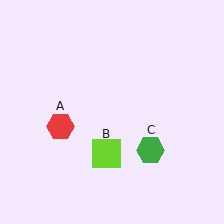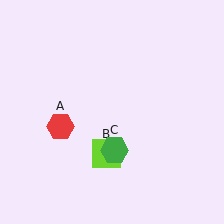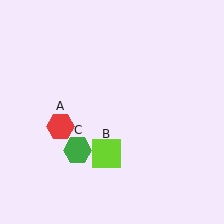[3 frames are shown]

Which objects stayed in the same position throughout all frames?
Red hexagon (object A) and lime square (object B) remained stationary.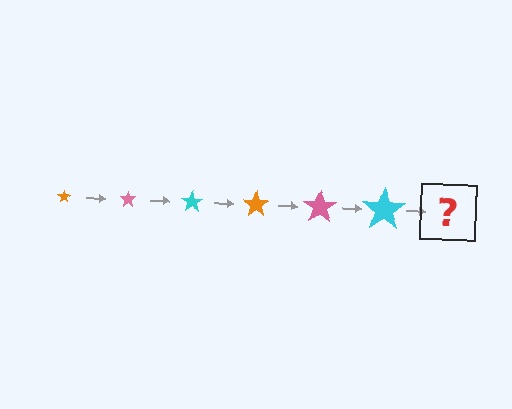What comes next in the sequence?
The next element should be an orange star, larger than the previous one.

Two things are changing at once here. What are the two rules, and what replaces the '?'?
The two rules are that the star grows larger each step and the color cycles through orange, pink, and cyan. The '?' should be an orange star, larger than the previous one.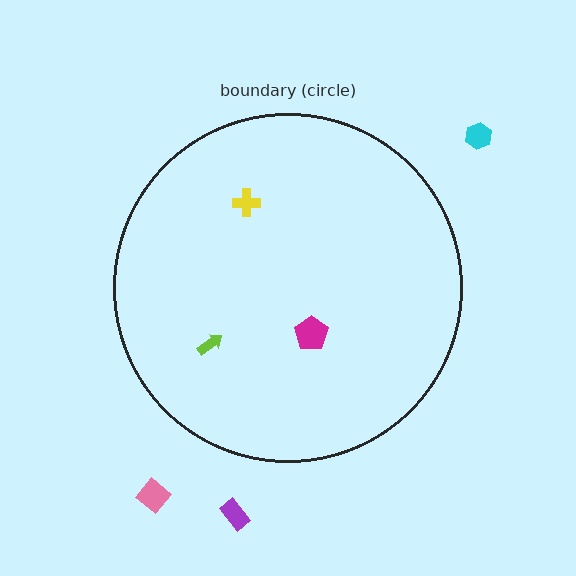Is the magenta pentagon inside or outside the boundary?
Inside.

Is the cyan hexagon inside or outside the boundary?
Outside.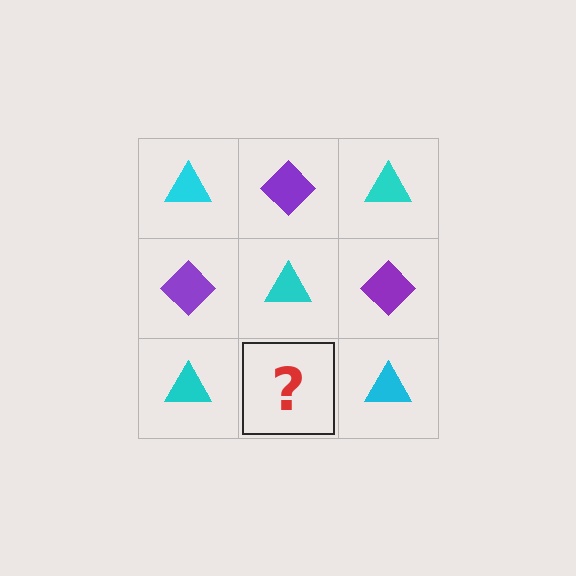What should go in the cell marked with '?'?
The missing cell should contain a purple diamond.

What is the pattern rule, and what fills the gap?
The rule is that it alternates cyan triangle and purple diamond in a checkerboard pattern. The gap should be filled with a purple diamond.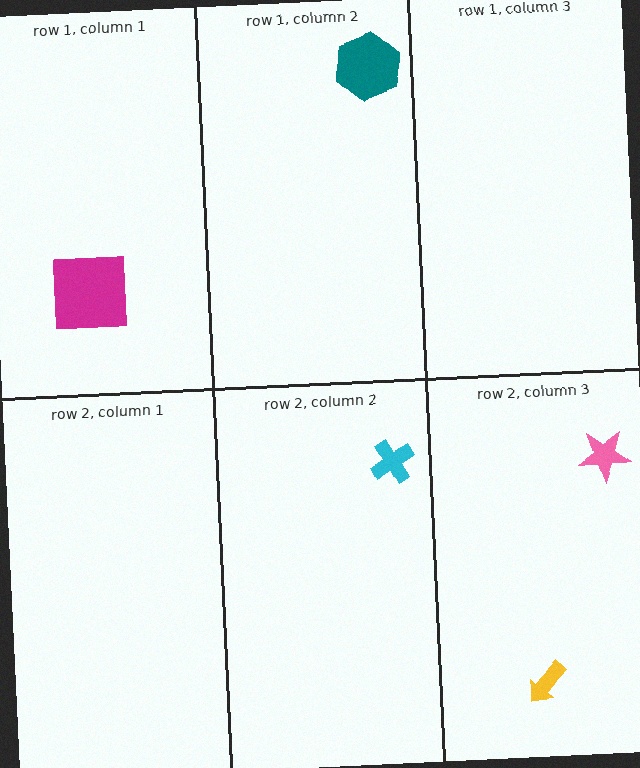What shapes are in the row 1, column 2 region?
The teal hexagon.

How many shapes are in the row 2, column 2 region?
1.